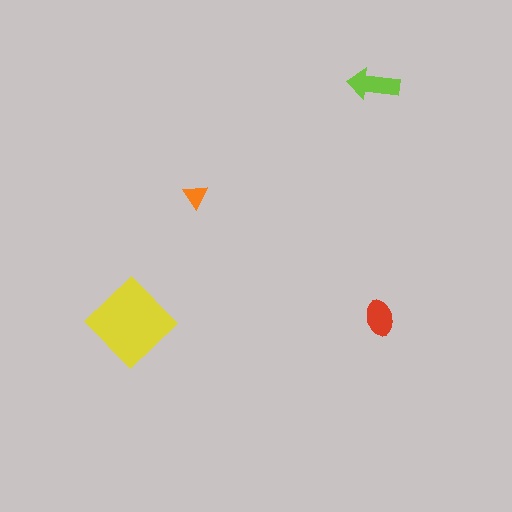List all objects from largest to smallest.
The yellow diamond, the lime arrow, the red ellipse, the orange triangle.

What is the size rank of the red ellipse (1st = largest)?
3rd.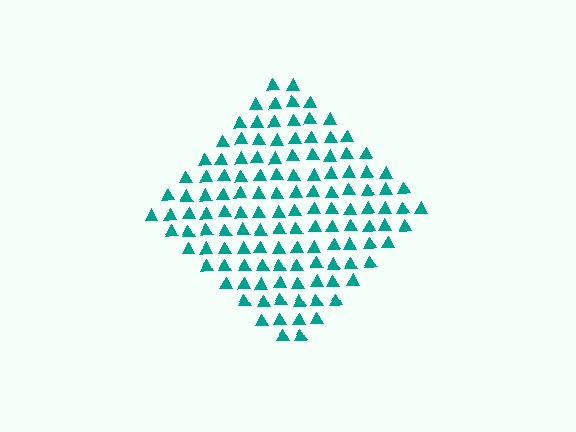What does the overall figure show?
The overall figure shows a diamond.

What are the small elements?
The small elements are triangles.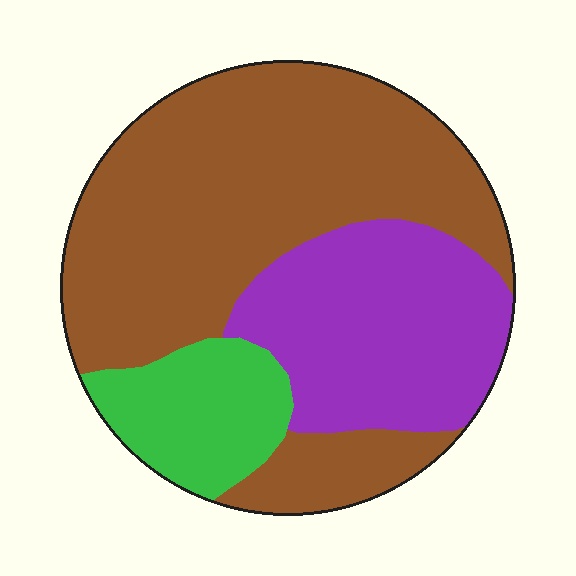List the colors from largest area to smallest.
From largest to smallest: brown, purple, green.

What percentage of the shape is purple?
Purple takes up about one quarter (1/4) of the shape.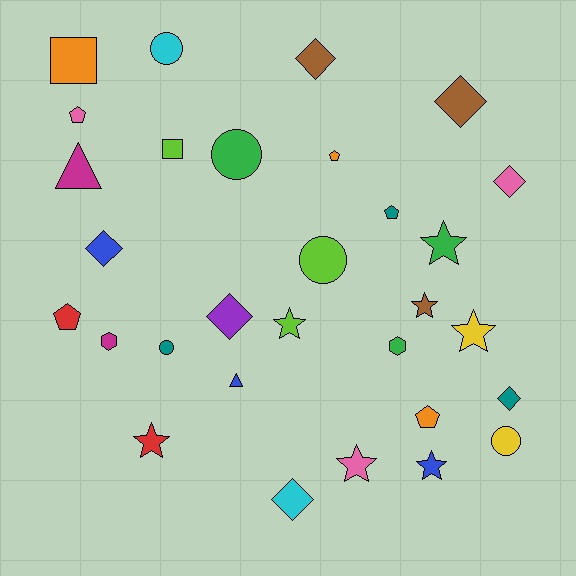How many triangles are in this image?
There are 2 triangles.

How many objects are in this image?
There are 30 objects.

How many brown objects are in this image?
There are 3 brown objects.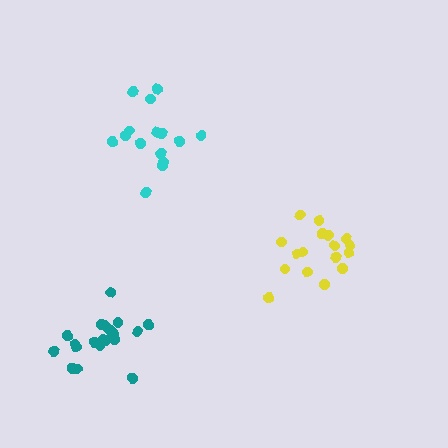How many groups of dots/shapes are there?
There are 3 groups.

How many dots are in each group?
Group 1: 17 dots, Group 2: 20 dots, Group 3: 15 dots (52 total).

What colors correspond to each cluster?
The clusters are colored: yellow, teal, cyan.